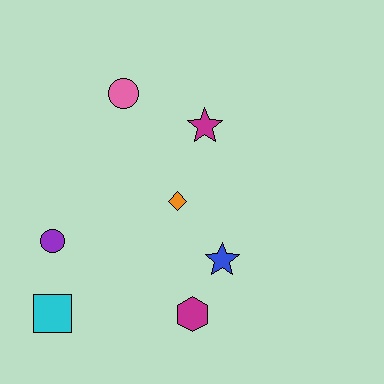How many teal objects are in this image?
There are no teal objects.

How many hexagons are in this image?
There is 1 hexagon.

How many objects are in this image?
There are 7 objects.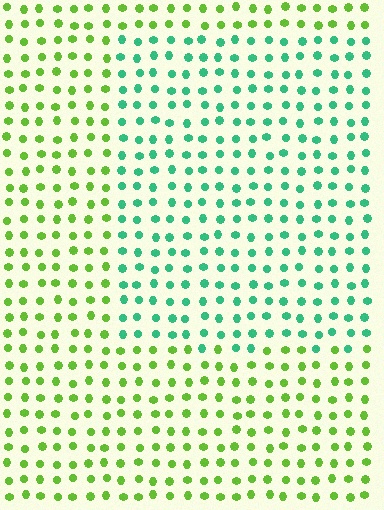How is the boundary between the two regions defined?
The boundary is defined purely by a slight shift in hue (about 54 degrees). Spacing, size, and orientation are identical on both sides.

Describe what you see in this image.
The image is filled with small lime elements in a uniform arrangement. A rectangle-shaped region is visible where the elements are tinted to a slightly different hue, forming a subtle color boundary.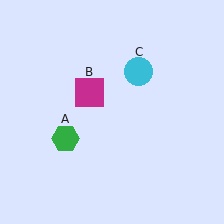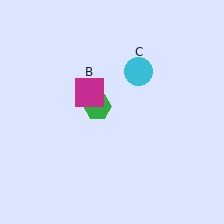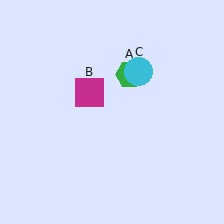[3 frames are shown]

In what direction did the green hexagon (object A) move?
The green hexagon (object A) moved up and to the right.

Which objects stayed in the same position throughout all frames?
Magenta square (object B) and cyan circle (object C) remained stationary.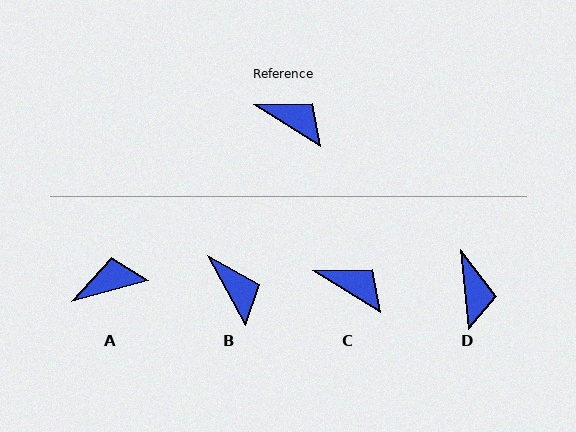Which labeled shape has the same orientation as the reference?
C.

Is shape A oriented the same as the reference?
No, it is off by about 47 degrees.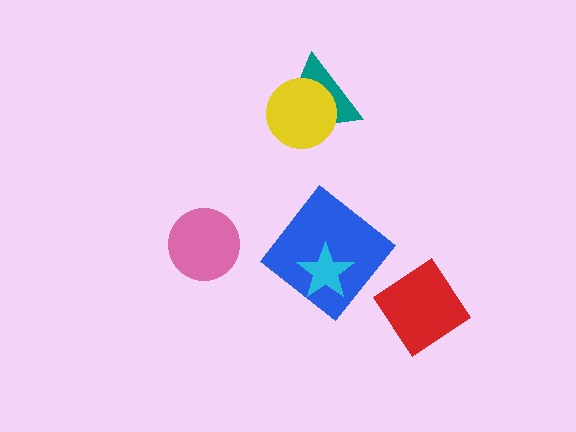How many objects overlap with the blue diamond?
1 object overlaps with the blue diamond.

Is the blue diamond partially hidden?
Yes, it is partially covered by another shape.